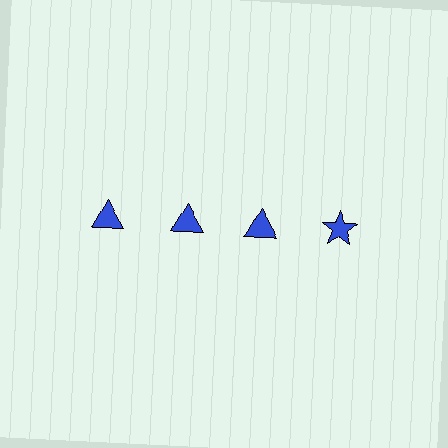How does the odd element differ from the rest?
It has a different shape: star instead of triangle.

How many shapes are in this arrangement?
There are 4 shapes arranged in a grid pattern.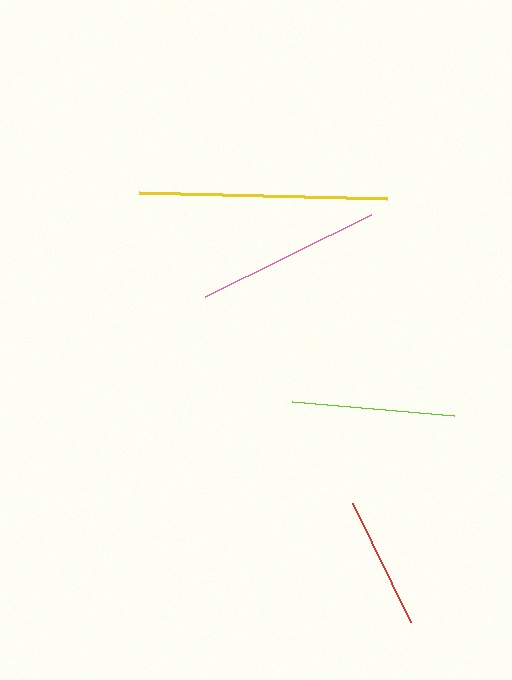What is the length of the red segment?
The red segment is approximately 132 pixels long.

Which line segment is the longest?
The yellow line is the longest at approximately 248 pixels.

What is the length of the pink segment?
The pink segment is approximately 185 pixels long.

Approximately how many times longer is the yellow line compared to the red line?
The yellow line is approximately 1.9 times the length of the red line.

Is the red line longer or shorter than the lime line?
The lime line is longer than the red line.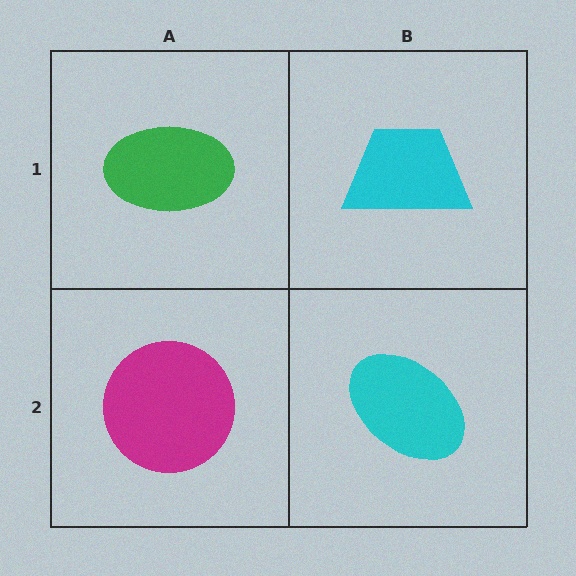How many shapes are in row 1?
2 shapes.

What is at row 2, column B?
A cyan ellipse.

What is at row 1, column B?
A cyan trapezoid.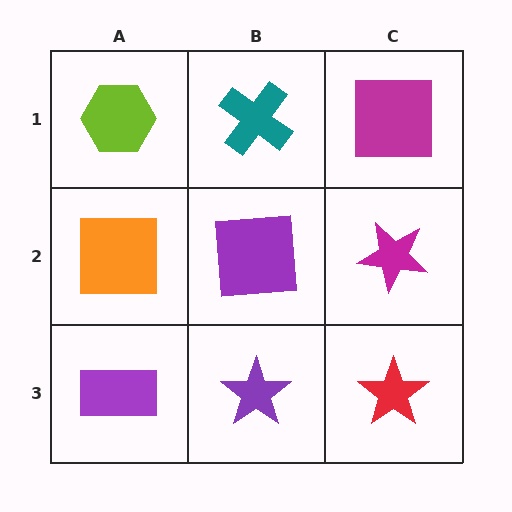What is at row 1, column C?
A magenta square.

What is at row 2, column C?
A magenta star.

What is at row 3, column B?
A purple star.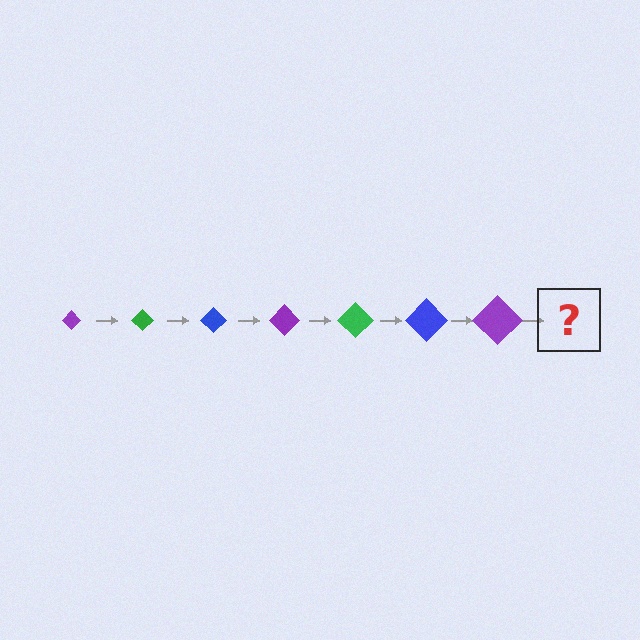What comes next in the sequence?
The next element should be a green diamond, larger than the previous one.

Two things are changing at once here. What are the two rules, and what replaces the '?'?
The two rules are that the diamond grows larger each step and the color cycles through purple, green, and blue. The '?' should be a green diamond, larger than the previous one.